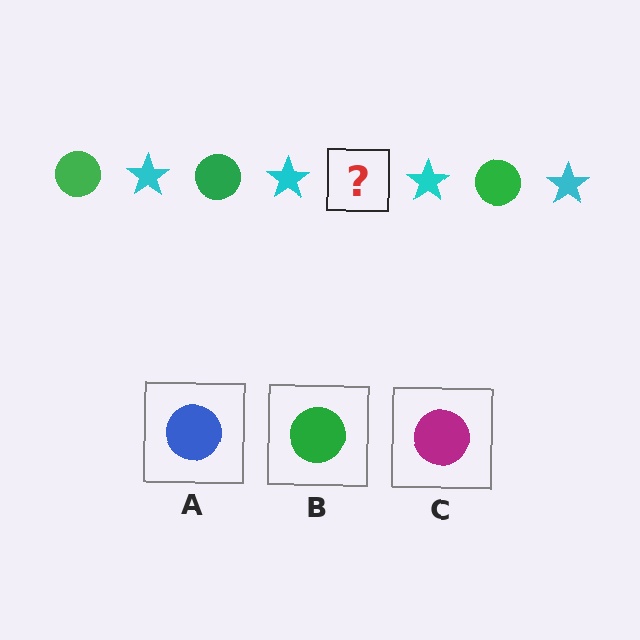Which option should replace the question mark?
Option B.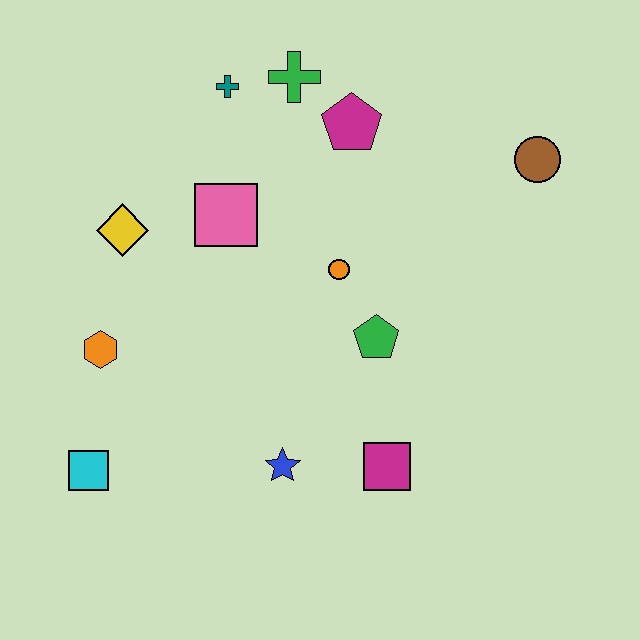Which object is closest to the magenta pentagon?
The green cross is closest to the magenta pentagon.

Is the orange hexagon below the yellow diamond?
Yes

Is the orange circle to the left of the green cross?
No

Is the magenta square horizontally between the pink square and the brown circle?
Yes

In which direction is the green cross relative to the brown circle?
The green cross is to the left of the brown circle.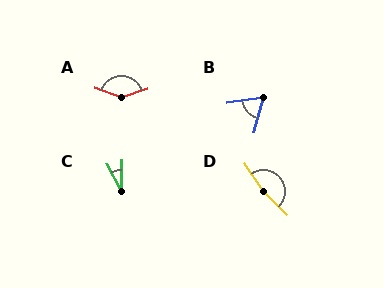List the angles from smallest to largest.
C (28°), B (66°), A (143°), D (169°).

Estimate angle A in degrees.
Approximately 143 degrees.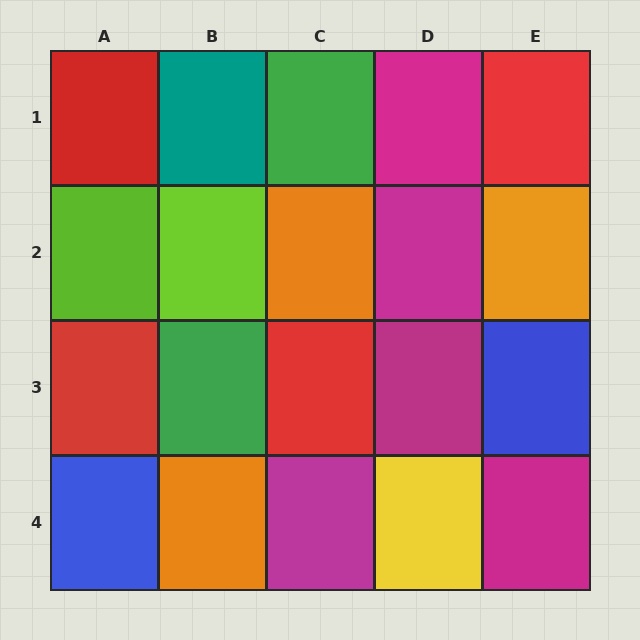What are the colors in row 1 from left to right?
Red, teal, green, magenta, red.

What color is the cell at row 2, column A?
Lime.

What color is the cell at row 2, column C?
Orange.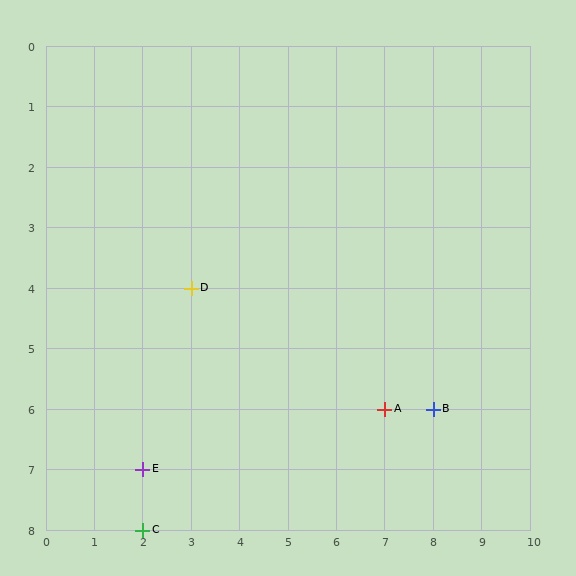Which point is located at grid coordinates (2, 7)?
Point E is at (2, 7).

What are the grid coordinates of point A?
Point A is at grid coordinates (7, 6).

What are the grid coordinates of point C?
Point C is at grid coordinates (2, 8).